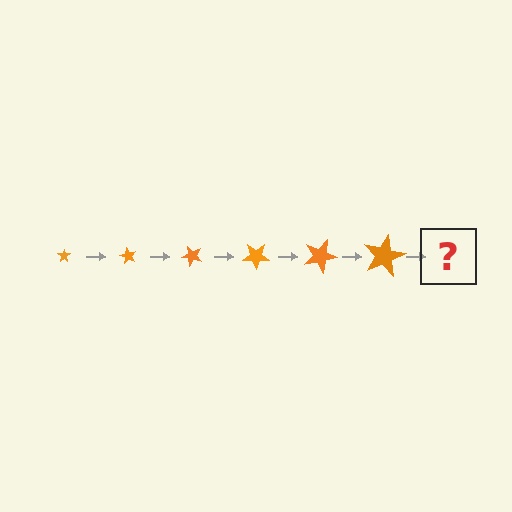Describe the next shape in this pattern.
It should be a star, larger than the previous one and rotated 360 degrees from the start.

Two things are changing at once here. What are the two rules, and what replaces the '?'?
The two rules are that the star grows larger each step and it rotates 60 degrees each step. The '?' should be a star, larger than the previous one and rotated 360 degrees from the start.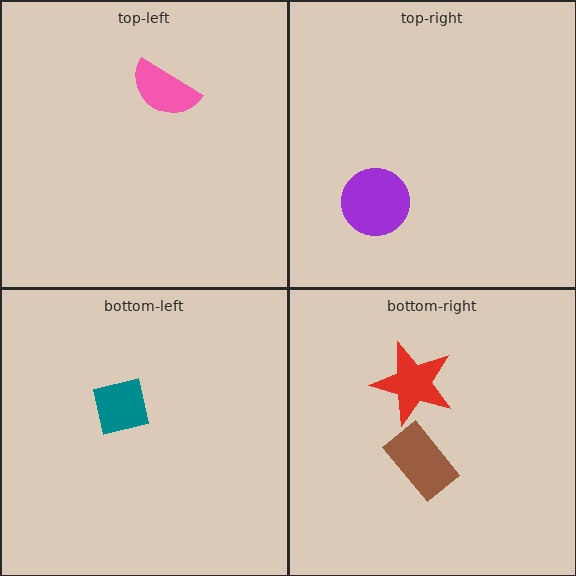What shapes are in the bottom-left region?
The teal square.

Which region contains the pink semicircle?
The top-left region.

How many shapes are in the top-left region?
1.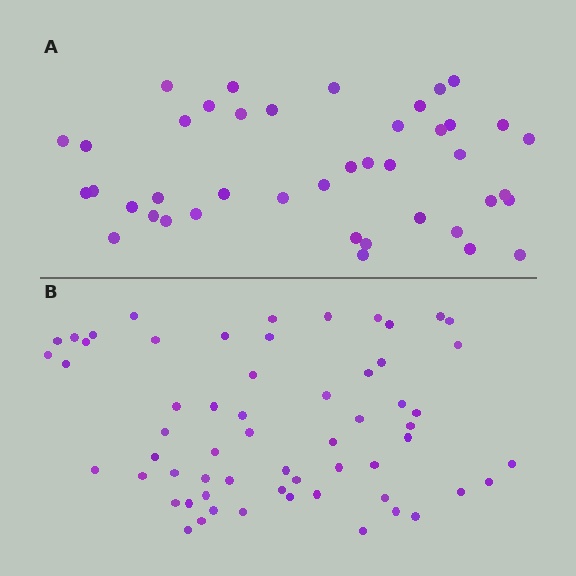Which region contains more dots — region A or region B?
Region B (the bottom region) has more dots.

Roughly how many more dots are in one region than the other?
Region B has approximately 20 more dots than region A.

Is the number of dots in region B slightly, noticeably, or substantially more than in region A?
Region B has noticeably more, but not dramatically so. The ratio is roughly 1.4 to 1.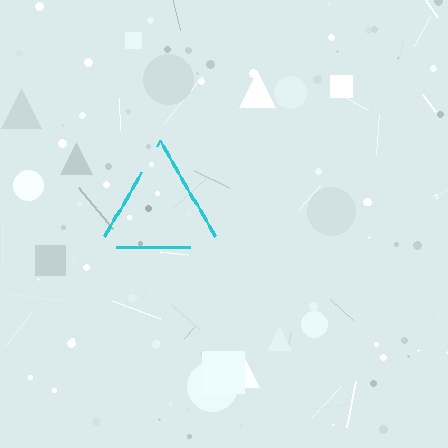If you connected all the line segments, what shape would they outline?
They would outline a triangle.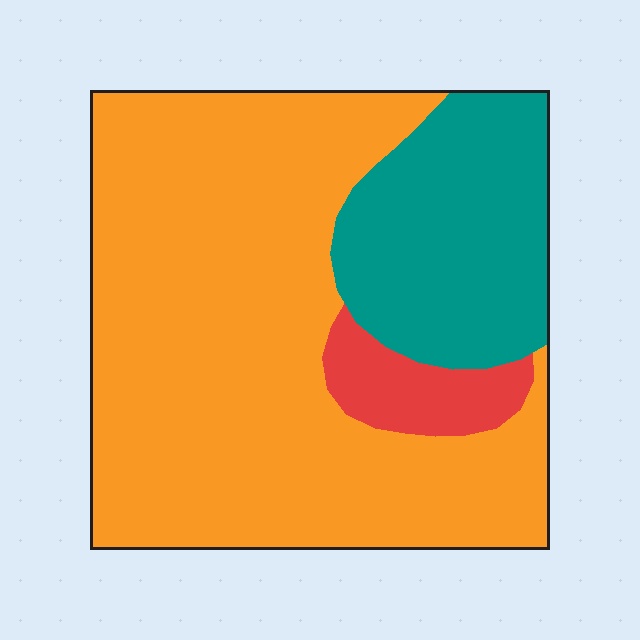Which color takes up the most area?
Orange, at roughly 70%.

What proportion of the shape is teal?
Teal takes up about one quarter (1/4) of the shape.